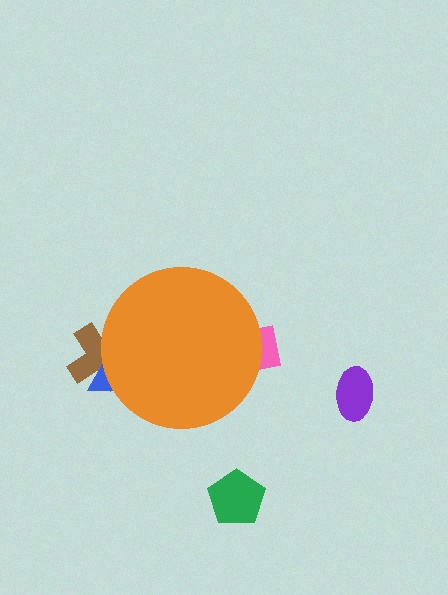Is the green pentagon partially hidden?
No, the green pentagon is fully visible.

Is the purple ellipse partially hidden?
No, the purple ellipse is fully visible.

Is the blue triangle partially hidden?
Yes, the blue triangle is partially hidden behind the orange circle.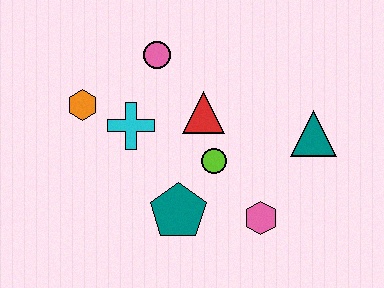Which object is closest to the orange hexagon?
The cyan cross is closest to the orange hexagon.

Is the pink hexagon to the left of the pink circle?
No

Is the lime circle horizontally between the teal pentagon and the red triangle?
No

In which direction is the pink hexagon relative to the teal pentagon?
The pink hexagon is to the right of the teal pentagon.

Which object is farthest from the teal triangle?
The orange hexagon is farthest from the teal triangle.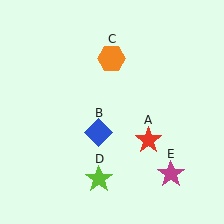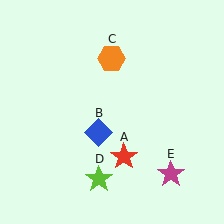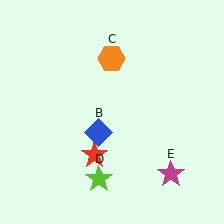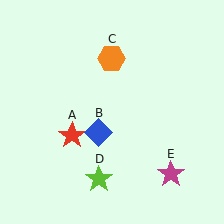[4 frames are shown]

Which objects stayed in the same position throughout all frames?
Blue diamond (object B) and orange hexagon (object C) and lime star (object D) and magenta star (object E) remained stationary.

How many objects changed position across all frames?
1 object changed position: red star (object A).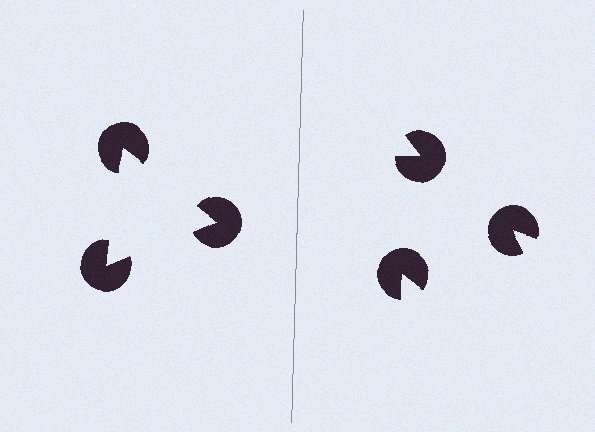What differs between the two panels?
The pac-man discs are positioned identically on both sides; only the wedge orientations differ. On the left they align to a triangle; on the right they are misaligned.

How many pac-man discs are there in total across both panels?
6 — 3 on each side.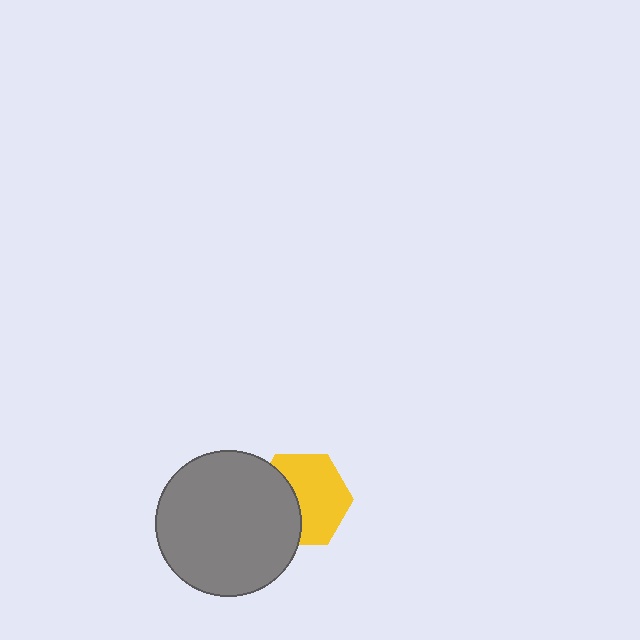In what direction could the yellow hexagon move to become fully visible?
The yellow hexagon could move right. That would shift it out from behind the gray circle entirely.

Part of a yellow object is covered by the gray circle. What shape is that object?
It is a hexagon.